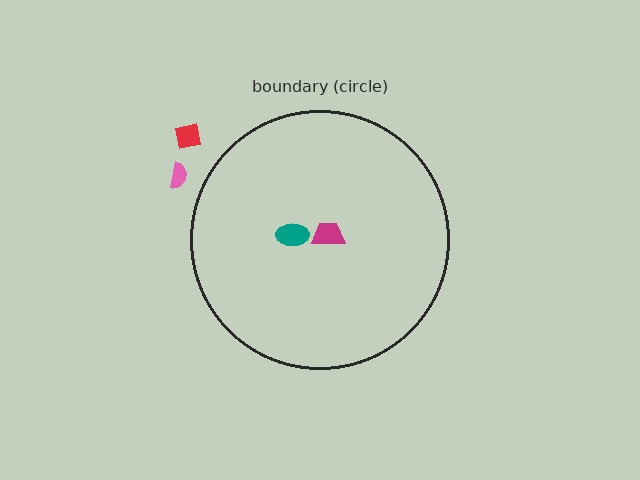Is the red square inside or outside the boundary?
Outside.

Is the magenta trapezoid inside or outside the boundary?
Inside.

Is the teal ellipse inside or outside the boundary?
Inside.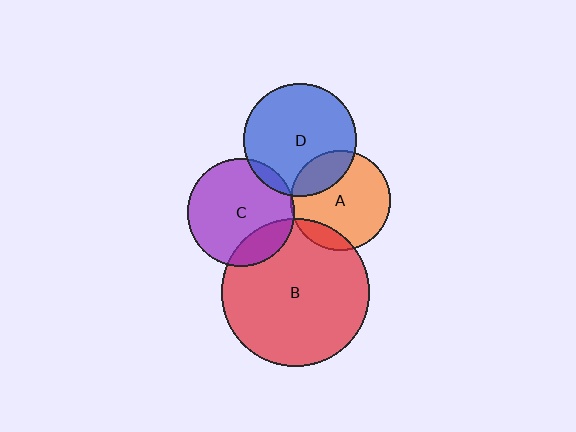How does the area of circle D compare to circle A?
Approximately 1.3 times.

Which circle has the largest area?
Circle B (red).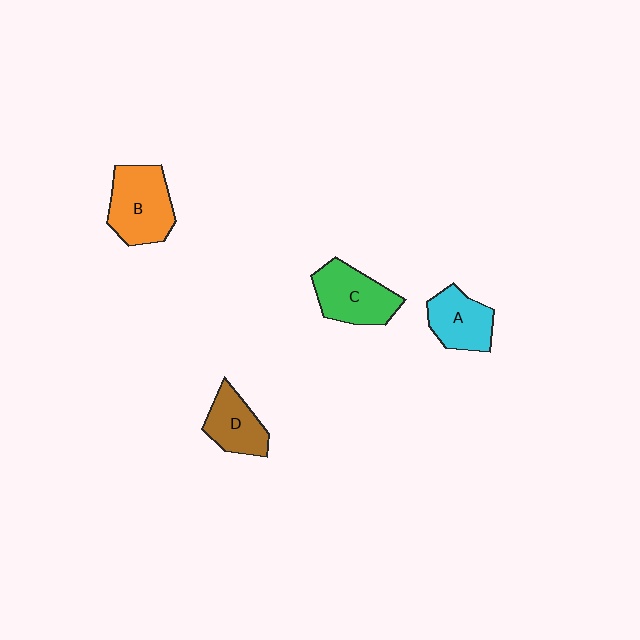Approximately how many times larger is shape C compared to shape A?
Approximately 1.2 times.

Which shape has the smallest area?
Shape D (brown).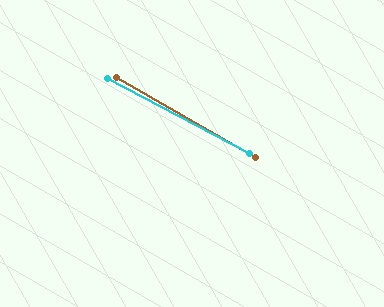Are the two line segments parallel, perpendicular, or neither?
Parallel — their directions differ by only 2.0°.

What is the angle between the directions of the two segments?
Approximately 2 degrees.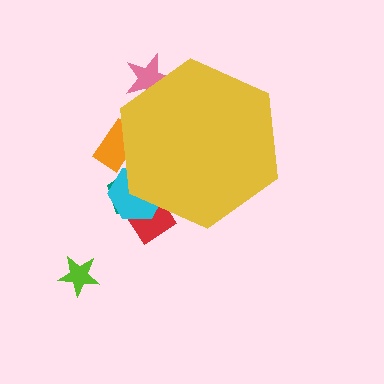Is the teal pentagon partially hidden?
Yes, the teal pentagon is partially hidden behind the yellow hexagon.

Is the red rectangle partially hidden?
Yes, the red rectangle is partially hidden behind the yellow hexagon.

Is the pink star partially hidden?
Yes, the pink star is partially hidden behind the yellow hexagon.